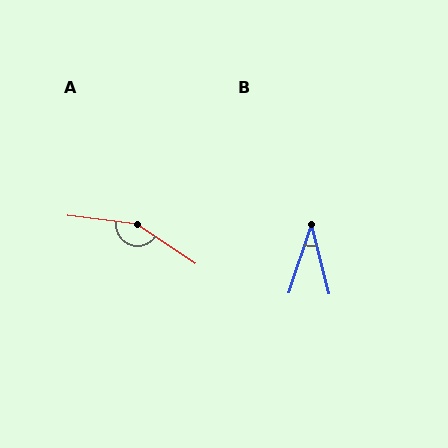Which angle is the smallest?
B, at approximately 32 degrees.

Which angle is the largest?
A, at approximately 153 degrees.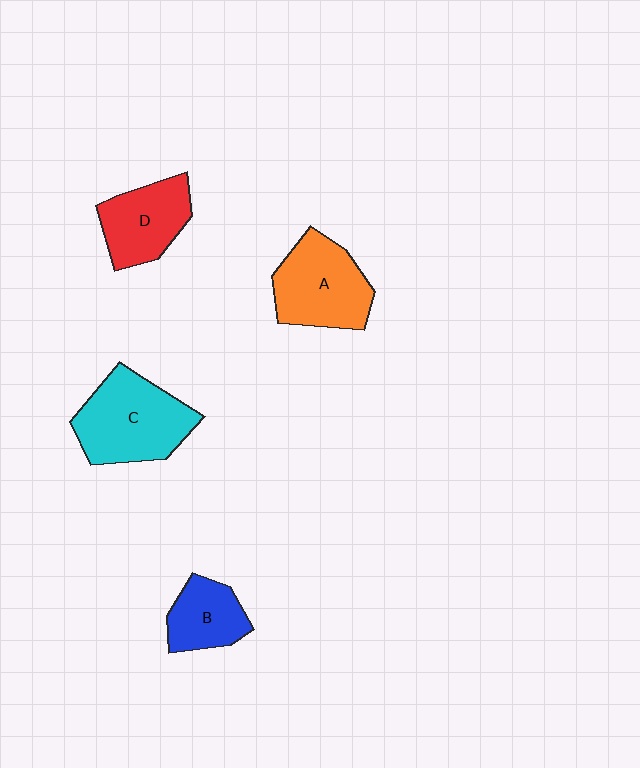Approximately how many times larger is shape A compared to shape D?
Approximately 1.2 times.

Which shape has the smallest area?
Shape B (blue).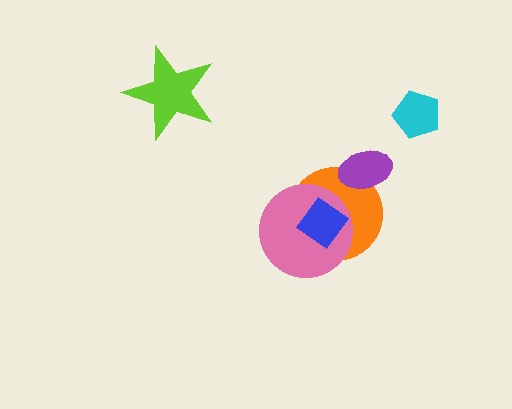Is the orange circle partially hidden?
Yes, it is partially covered by another shape.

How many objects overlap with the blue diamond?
2 objects overlap with the blue diamond.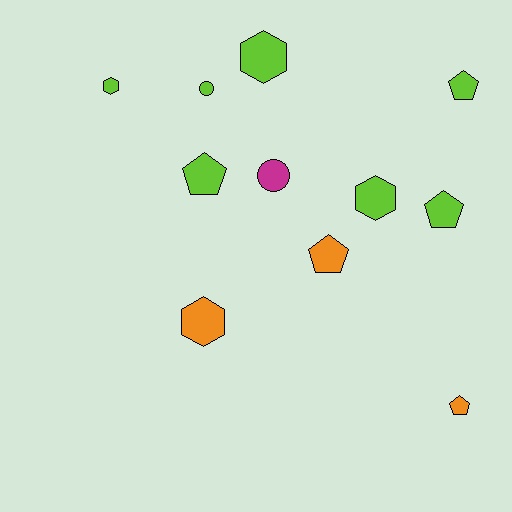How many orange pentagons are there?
There are 2 orange pentagons.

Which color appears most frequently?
Lime, with 7 objects.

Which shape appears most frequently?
Pentagon, with 5 objects.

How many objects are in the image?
There are 11 objects.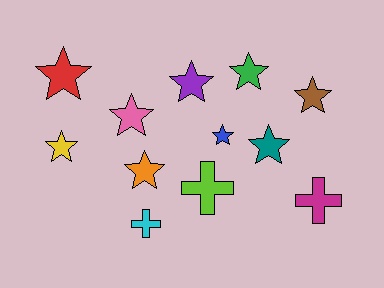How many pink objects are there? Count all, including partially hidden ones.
There is 1 pink object.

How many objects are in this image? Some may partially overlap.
There are 12 objects.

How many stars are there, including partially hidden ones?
There are 9 stars.